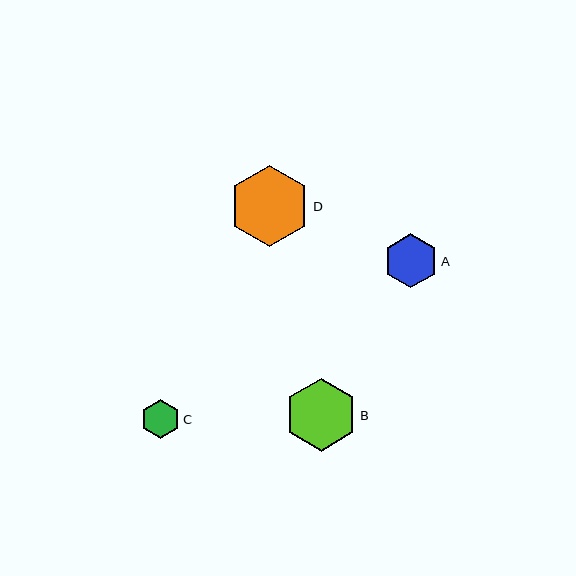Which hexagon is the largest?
Hexagon D is the largest with a size of approximately 81 pixels.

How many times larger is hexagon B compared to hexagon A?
Hexagon B is approximately 1.3 times the size of hexagon A.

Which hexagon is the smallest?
Hexagon C is the smallest with a size of approximately 39 pixels.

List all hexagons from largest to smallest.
From largest to smallest: D, B, A, C.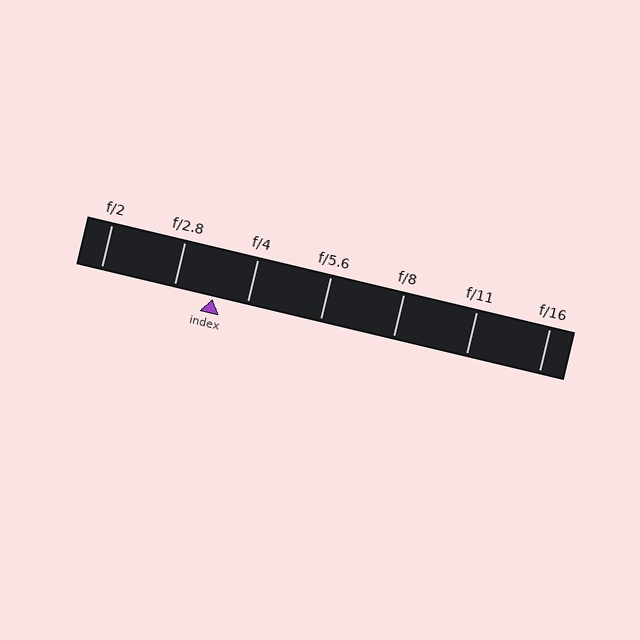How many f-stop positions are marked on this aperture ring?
There are 7 f-stop positions marked.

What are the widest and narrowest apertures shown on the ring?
The widest aperture shown is f/2 and the narrowest is f/16.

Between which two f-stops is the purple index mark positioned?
The index mark is between f/2.8 and f/4.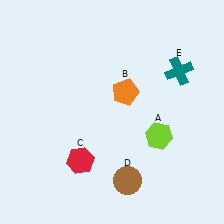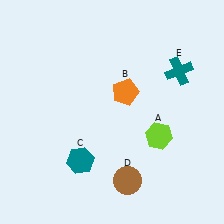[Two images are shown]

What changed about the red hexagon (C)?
In Image 1, C is red. In Image 2, it changed to teal.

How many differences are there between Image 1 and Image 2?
There is 1 difference between the two images.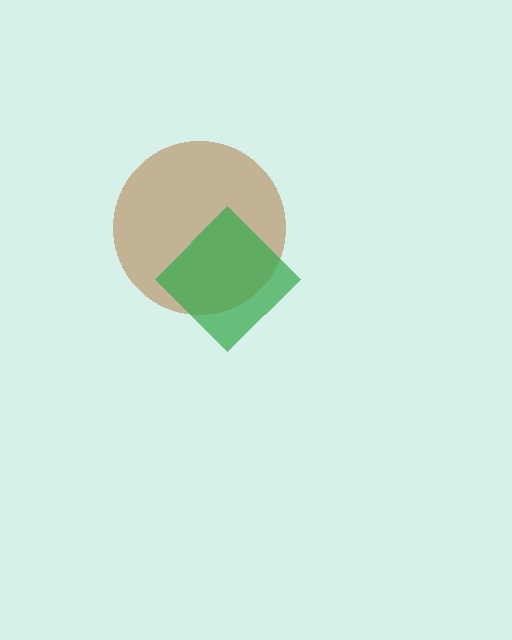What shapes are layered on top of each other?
The layered shapes are: a brown circle, a green diamond.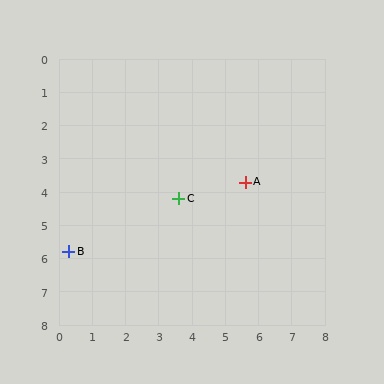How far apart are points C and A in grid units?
Points C and A are about 2.1 grid units apart.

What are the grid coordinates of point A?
Point A is at approximately (5.6, 3.7).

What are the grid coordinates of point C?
Point C is at approximately (3.6, 4.2).